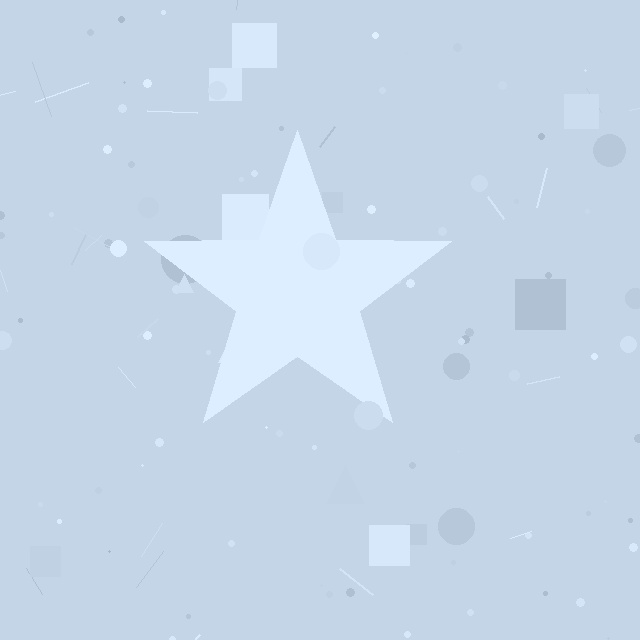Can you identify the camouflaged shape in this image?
The camouflaged shape is a star.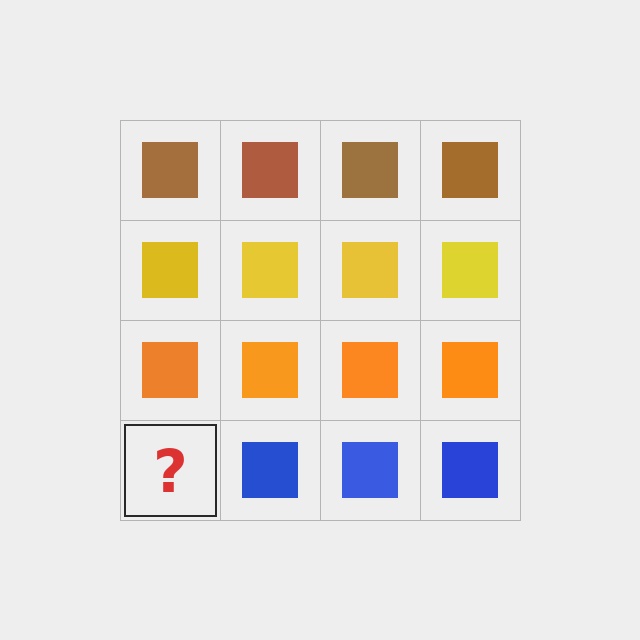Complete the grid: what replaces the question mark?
The question mark should be replaced with a blue square.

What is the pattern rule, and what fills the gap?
The rule is that each row has a consistent color. The gap should be filled with a blue square.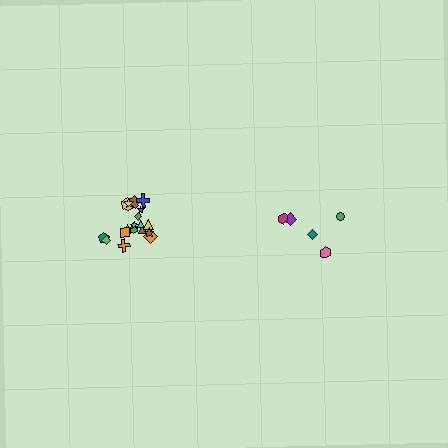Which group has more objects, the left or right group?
The left group.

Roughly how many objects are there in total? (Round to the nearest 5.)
Roughly 25 objects in total.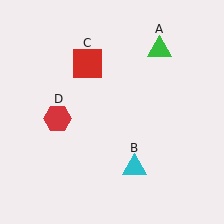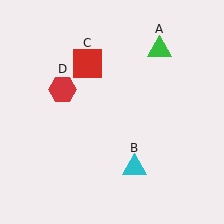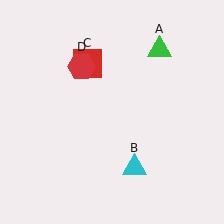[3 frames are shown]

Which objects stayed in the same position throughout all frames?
Green triangle (object A) and cyan triangle (object B) and red square (object C) remained stationary.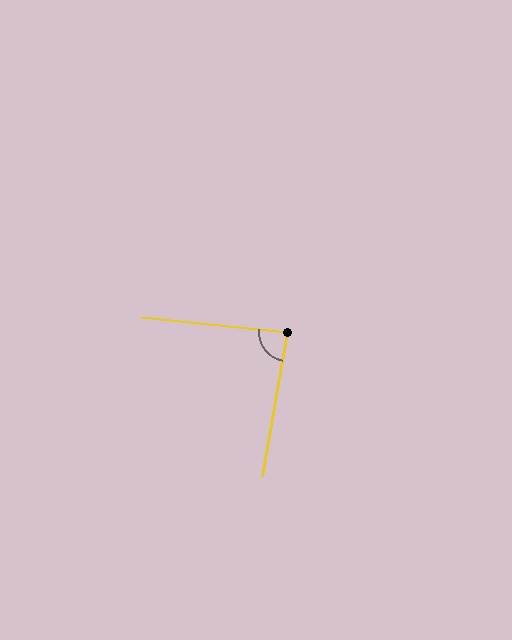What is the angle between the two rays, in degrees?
Approximately 86 degrees.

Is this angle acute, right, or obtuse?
It is approximately a right angle.